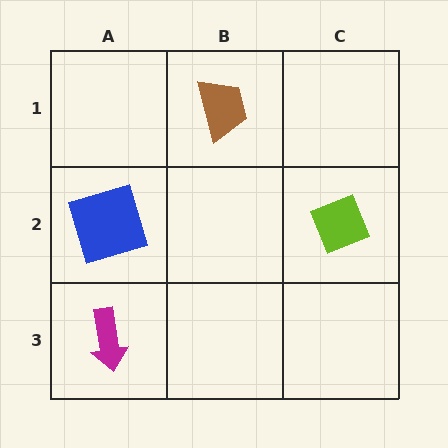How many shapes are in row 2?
2 shapes.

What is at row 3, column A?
A magenta arrow.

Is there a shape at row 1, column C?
No, that cell is empty.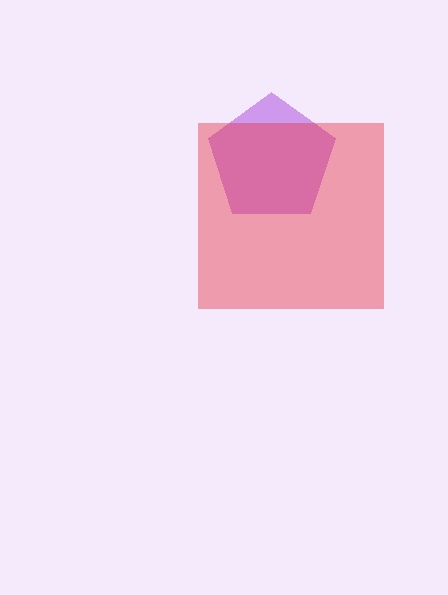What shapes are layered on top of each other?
The layered shapes are: a purple pentagon, a red square.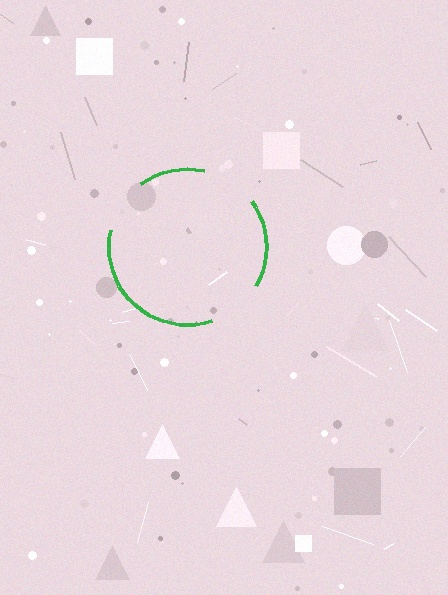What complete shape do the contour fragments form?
The contour fragments form a circle.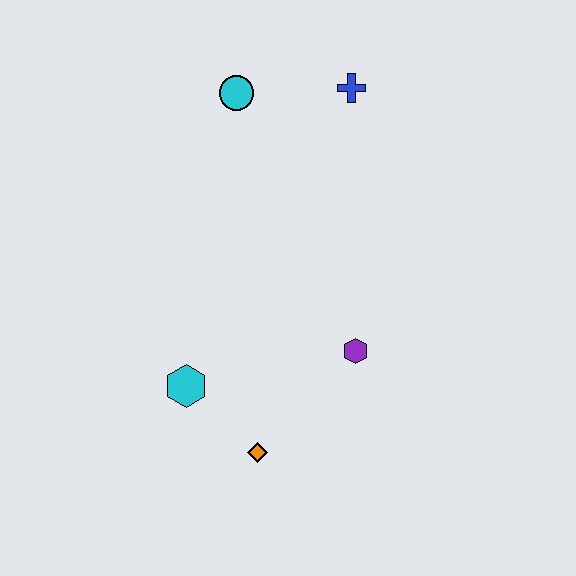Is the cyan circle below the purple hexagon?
No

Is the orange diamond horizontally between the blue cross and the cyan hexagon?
Yes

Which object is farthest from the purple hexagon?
The cyan circle is farthest from the purple hexagon.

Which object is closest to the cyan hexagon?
The orange diamond is closest to the cyan hexagon.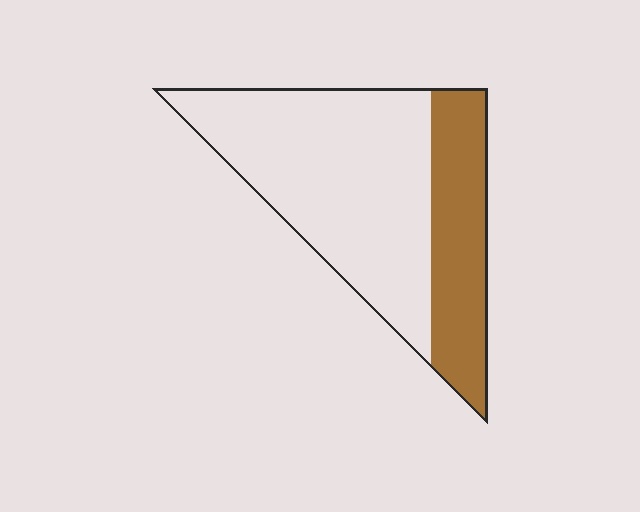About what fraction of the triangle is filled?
About one third (1/3).